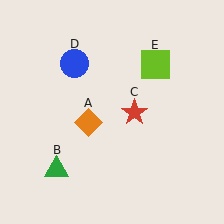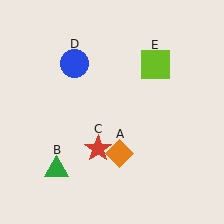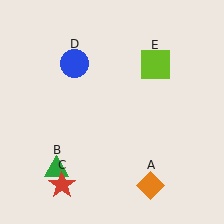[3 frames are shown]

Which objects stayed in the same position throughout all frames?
Green triangle (object B) and blue circle (object D) and lime square (object E) remained stationary.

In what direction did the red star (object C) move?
The red star (object C) moved down and to the left.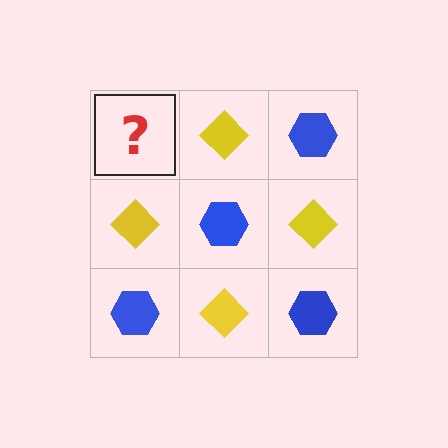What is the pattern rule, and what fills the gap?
The rule is that it alternates blue hexagon and yellow diamond in a checkerboard pattern. The gap should be filled with a blue hexagon.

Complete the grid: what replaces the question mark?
The question mark should be replaced with a blue hexagon.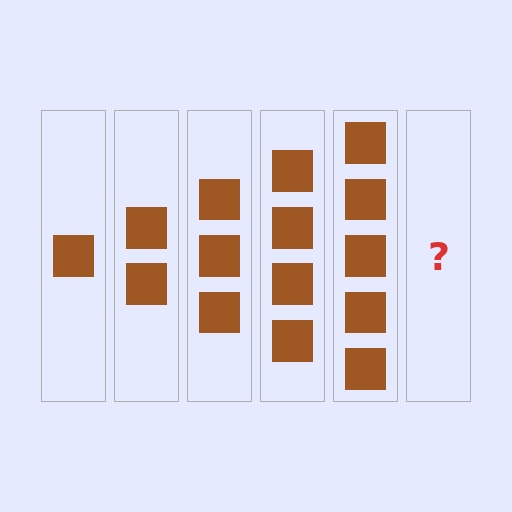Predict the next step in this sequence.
The next step is 6 squares.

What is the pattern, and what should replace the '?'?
The pattern is that each step adds one more square. The '?' should be 6 squares.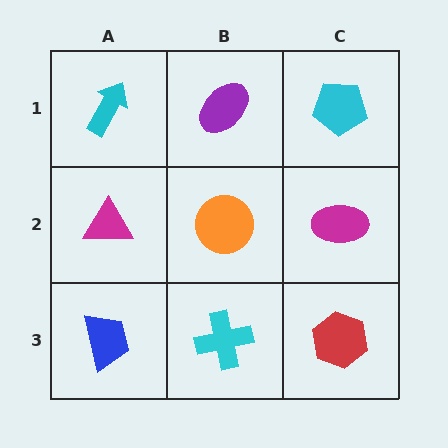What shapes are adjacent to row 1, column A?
A magenta triangle (row 2, column A), a purple ellipse (row 1, column B).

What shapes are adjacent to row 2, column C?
A cyan pentagon (row 1, column C), a red hexagon (row 3, column C), an orange circle (row 2, column B).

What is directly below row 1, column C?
A magenta ellipse.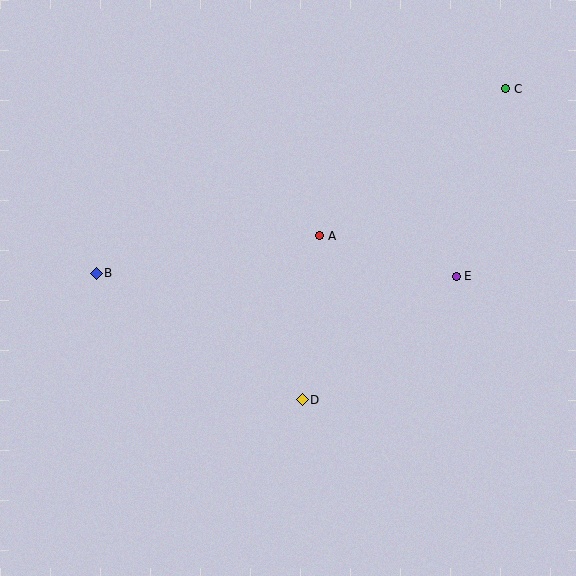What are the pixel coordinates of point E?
Point E is at (456, 276).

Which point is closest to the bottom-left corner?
Point B is closest to the bottom-left corner.